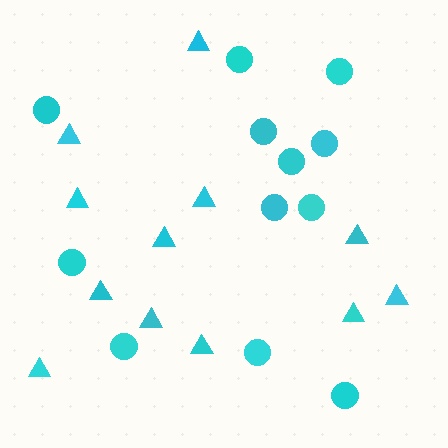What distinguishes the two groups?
There are 2 groups: one group of triangles (12) and one group of circles (12).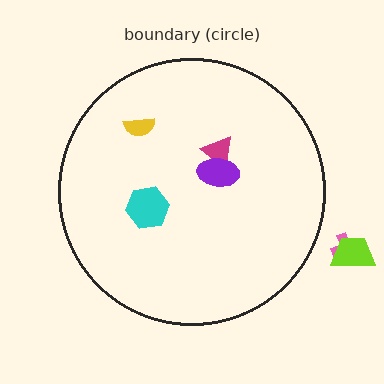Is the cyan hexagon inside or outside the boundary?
Inside.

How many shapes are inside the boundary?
4 inside, 2 outside.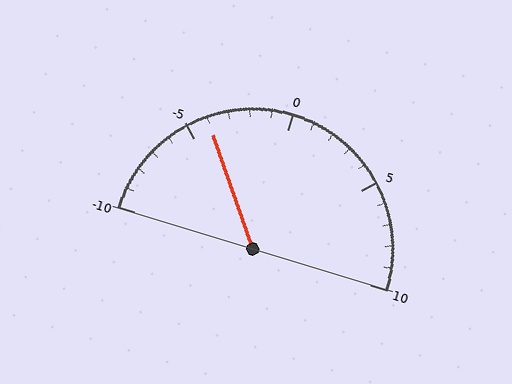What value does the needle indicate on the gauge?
The needle indicates approximately -4.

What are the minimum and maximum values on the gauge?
The gauge ranges from -10 to 10.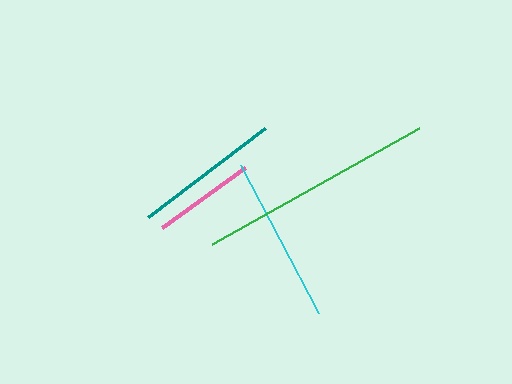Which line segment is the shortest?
The pink line is the shortest at approximately 103 pixels.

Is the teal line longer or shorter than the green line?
The green line is longer than the teal line.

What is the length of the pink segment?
The pink segment is approximately 103 pixels long.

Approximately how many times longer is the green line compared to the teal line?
The green line is approximately 1.6 times the length of the teal line.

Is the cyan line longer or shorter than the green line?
The green line is longer than the cyan line.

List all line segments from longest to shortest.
From longest to shortest: green, cyan, teal, pink.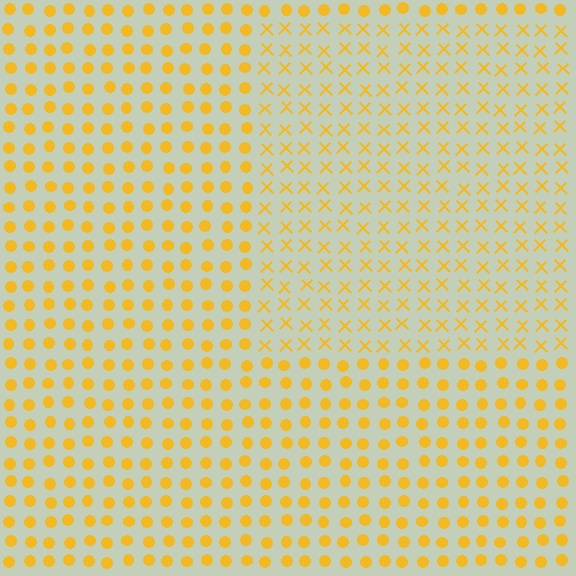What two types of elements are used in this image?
The image uses X marks inside the rectangle region and circles outside it.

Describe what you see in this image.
The image is filled with small yellow elements arranged in a uniform grid. A rectangle-shaped region contains X marks, while the surrounding area contains circles. The boundary is defined purely by the change in element shape.